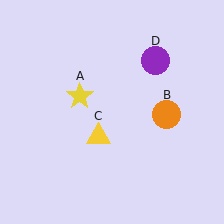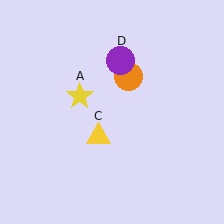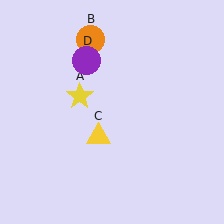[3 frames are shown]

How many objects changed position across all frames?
2 objects changed position: orange circle (object B), purple circle (object D).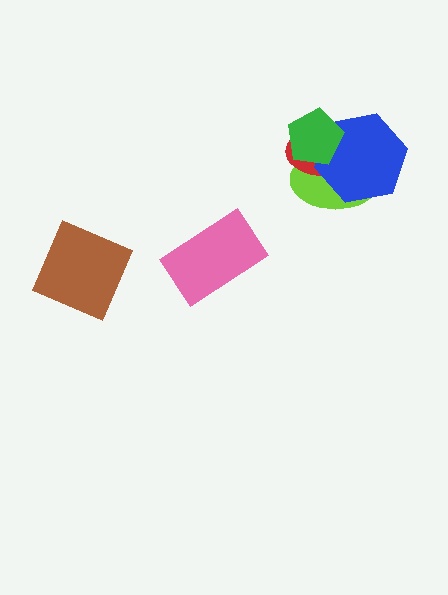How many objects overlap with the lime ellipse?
3 objects overlap with the lime ellipse.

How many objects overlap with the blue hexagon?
3 objects overlap with the blue hexagon.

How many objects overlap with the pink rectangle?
0 objects overlap with the pink rectangle.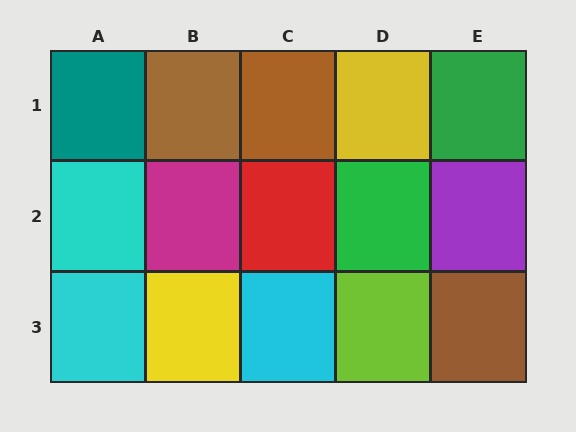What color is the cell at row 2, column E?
Purple.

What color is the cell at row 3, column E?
Brown.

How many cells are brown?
3 cells are brown.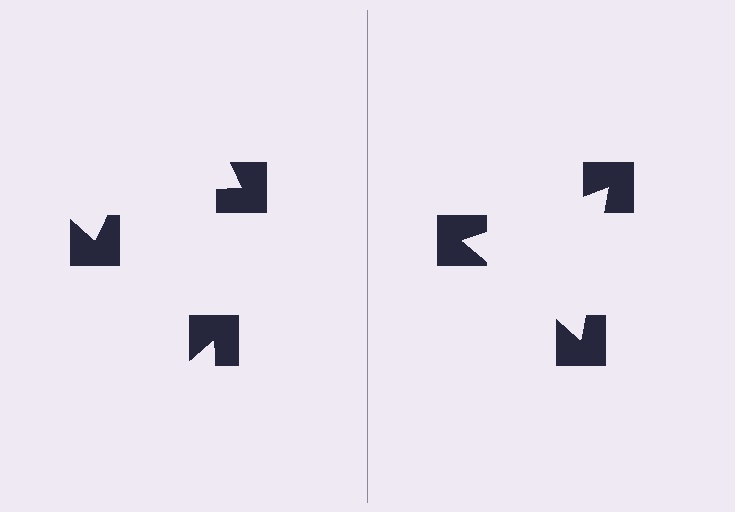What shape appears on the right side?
An illusory triangle.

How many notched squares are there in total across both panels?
6 — 3 on each side.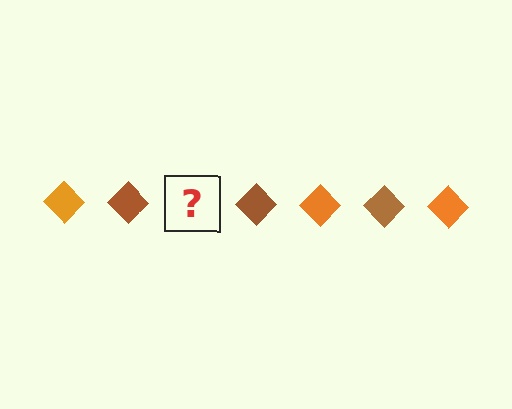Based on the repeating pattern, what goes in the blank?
The blank should be an orange diamond.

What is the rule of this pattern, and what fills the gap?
The rule is that the pattern cycles through orange, brown diamonds. The gap should be filled with an orange diamond.